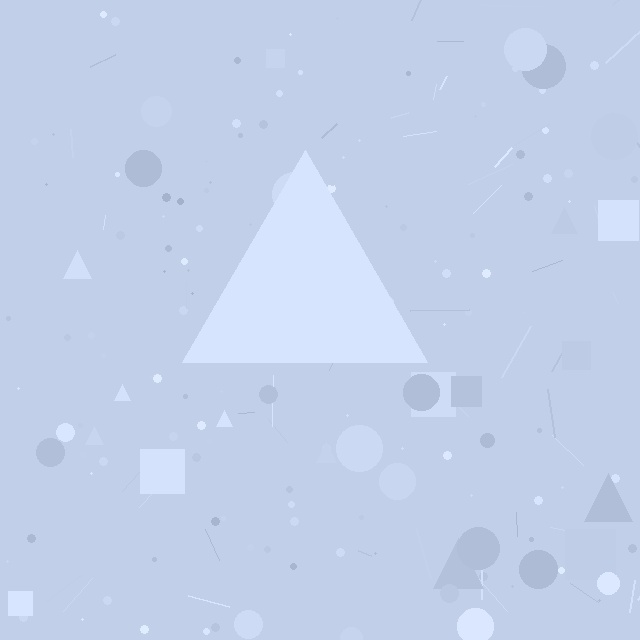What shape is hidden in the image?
A triangle is hidden in the image.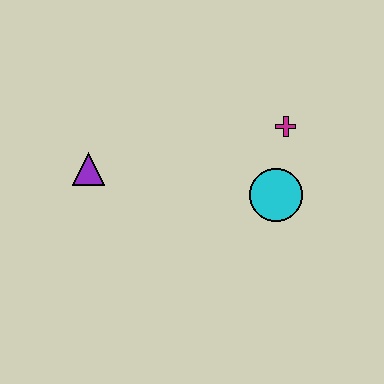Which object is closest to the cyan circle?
The magenta cross is closest to the cyan circle.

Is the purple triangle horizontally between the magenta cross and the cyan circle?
No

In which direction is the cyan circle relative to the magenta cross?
The cyan circle is below the magenta cross.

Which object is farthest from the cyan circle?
The purple triangle is farthest from the cyan circle.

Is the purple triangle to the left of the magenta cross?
Yes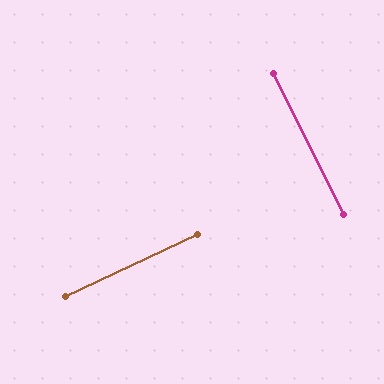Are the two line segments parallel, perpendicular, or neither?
Perpendicular — they meet at approximately 89°.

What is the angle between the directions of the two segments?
Approximately 89 degrees.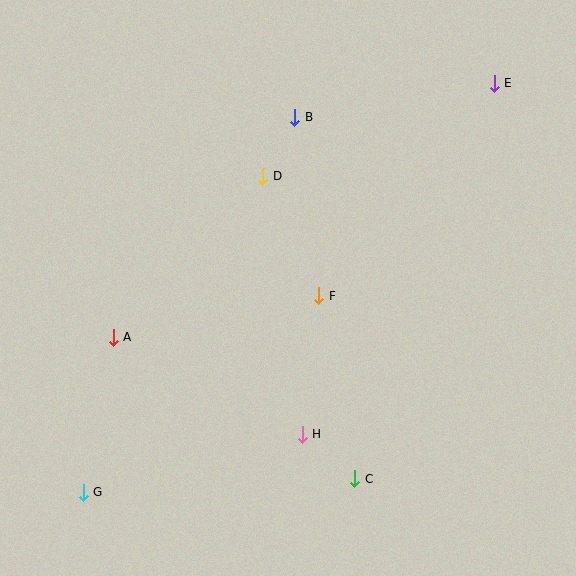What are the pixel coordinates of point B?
Point B is at (295, 117).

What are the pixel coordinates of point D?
Point D is at (263, 176).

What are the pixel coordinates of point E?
Point E is at (494, 83).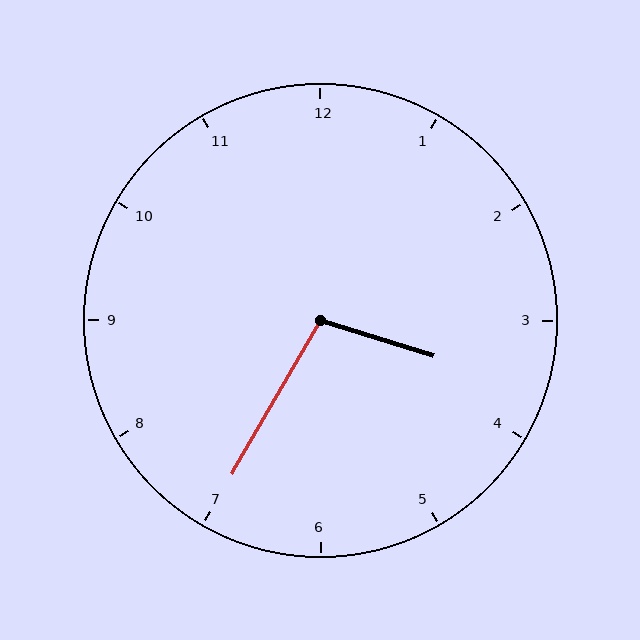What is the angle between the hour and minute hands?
Approximately 102 degrees.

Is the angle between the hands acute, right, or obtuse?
It is obtuse.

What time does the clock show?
3:35.